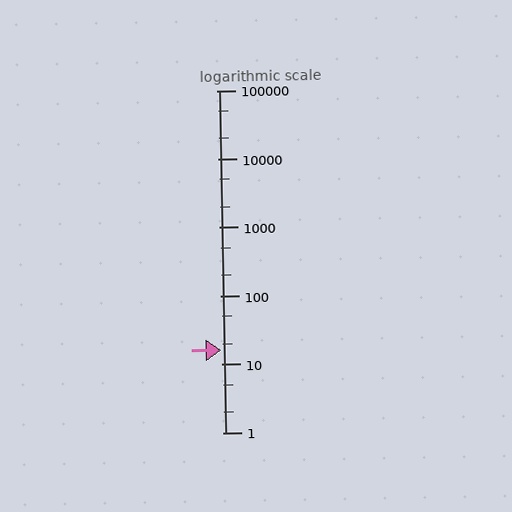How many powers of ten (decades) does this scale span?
The scale spans 5 decades, from 1 to 100000.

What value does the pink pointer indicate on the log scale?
The pointer indicates approximately 16.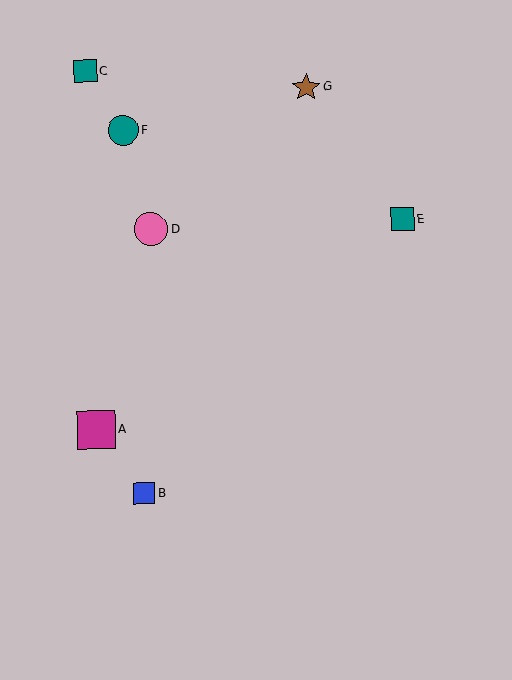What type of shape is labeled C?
Shape C is a teal square.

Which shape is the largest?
The magenta square (labeled A) is the largest.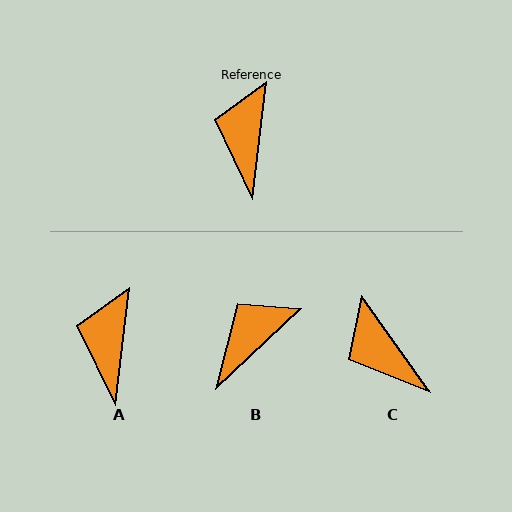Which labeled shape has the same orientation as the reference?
A.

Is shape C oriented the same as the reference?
No, it is off by about 42 degrees.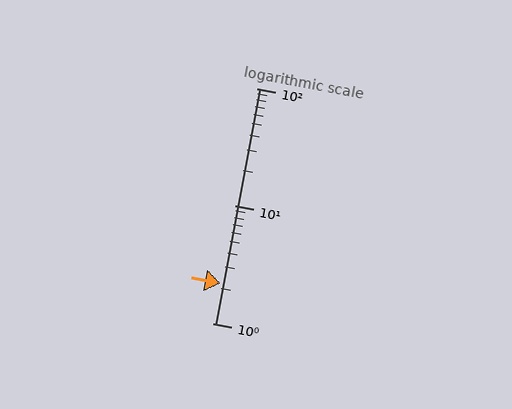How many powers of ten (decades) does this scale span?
The scale spans 2 decades, from 1 to 100.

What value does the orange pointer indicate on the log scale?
The pointer indicates approximately 2.2.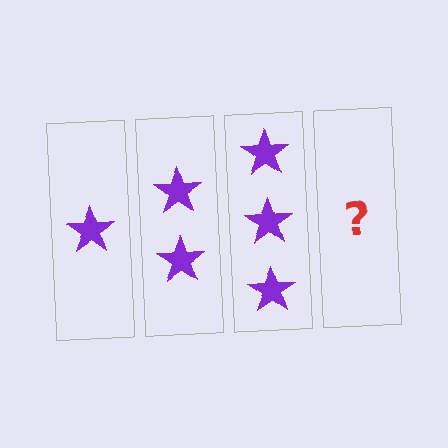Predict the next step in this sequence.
The next step is 4 stars.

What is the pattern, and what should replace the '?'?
The pattern is that each step adds one more star. The '?' should be 4 stars.